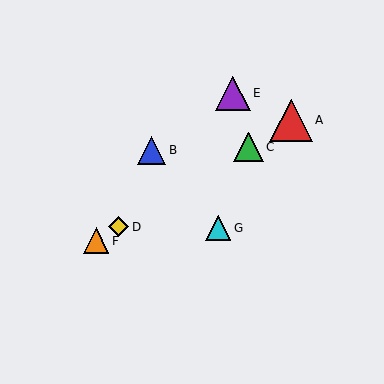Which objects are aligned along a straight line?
Objects A, C, D, F are aligned along a straight line.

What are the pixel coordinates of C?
Object C is at (248, 147).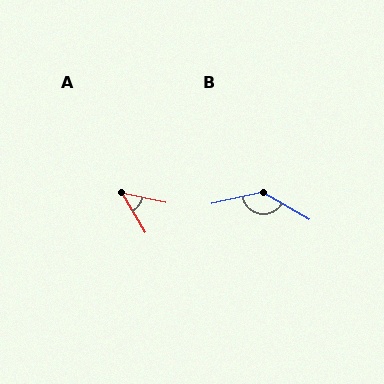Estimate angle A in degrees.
Approximately 48 degrees.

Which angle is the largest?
B, at approximately 137 degrees.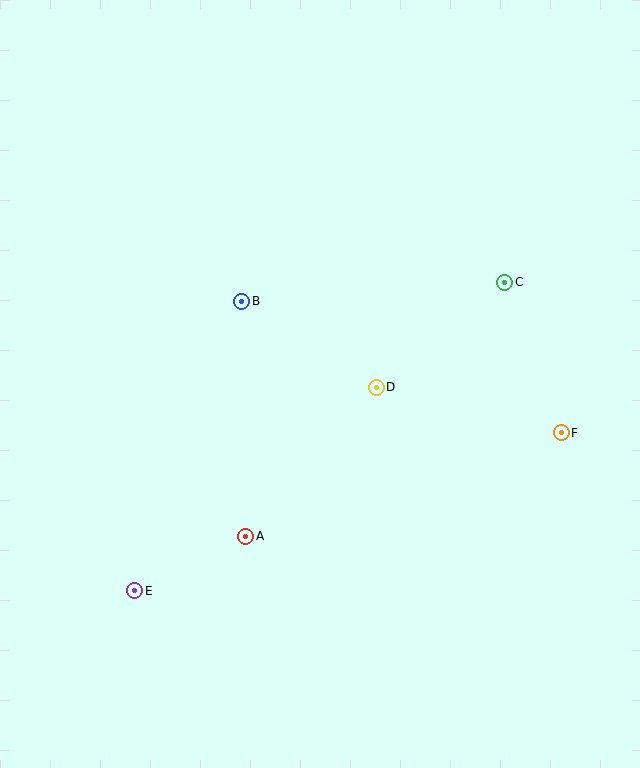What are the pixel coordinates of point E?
Point E is at (135, 591).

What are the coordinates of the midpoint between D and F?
The midpoint between D and F is at (469, 410).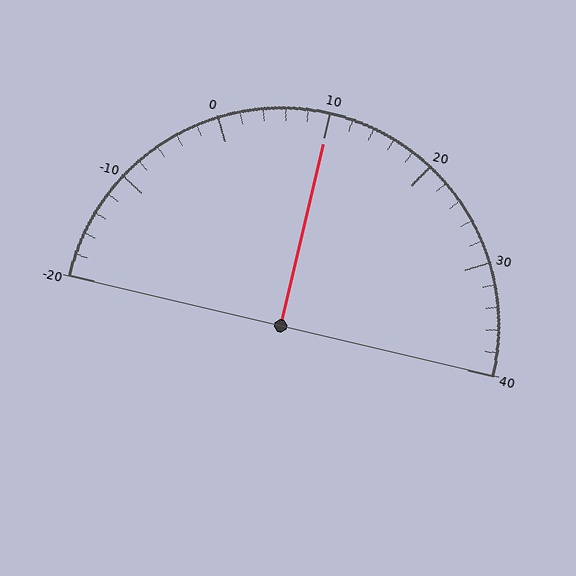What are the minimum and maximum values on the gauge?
The gauge ranges from -20 to 40.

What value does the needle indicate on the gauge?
The needle indicates approximately 10.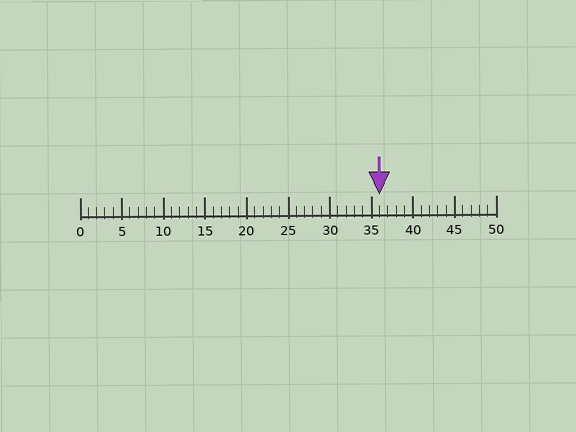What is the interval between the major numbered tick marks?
The major tick marks are spaced 5 units apart.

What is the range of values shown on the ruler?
The ruler shows values from 0 to 50.